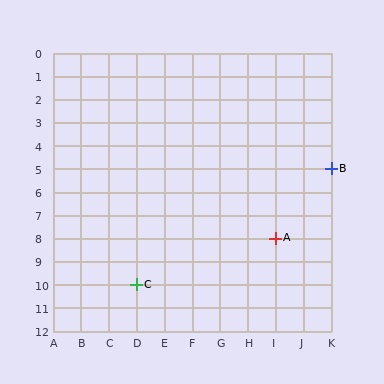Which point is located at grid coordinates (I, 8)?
Point A is at (I, 8).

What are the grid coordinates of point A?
Point A is at grid coordinates (I, 8).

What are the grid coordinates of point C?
Point C is at grid coordinates (D, 10).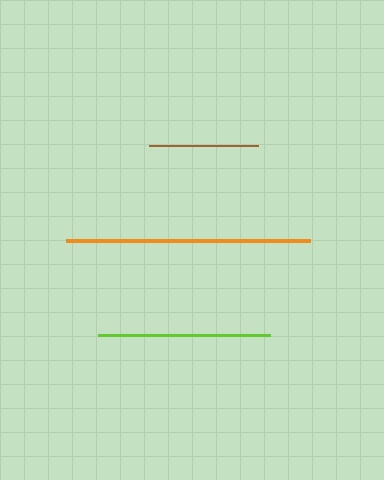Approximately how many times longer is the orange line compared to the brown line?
The orange line is approximately 2.2 times the length of the brown line.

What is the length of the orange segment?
The orange segment is approximately 244 pixels long.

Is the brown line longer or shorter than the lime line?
The lime line is longer than the brown line.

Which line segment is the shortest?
The brown line is the shortest at approximately 109 pixels.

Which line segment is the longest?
The orange line is the longest at approximately 244 pixels.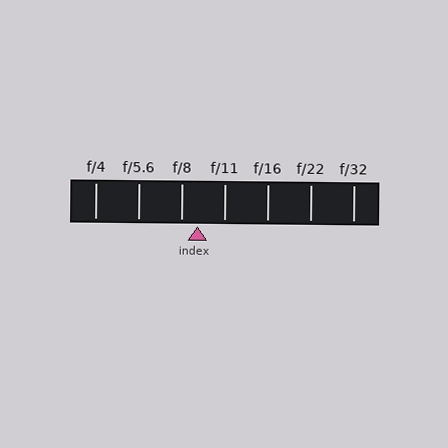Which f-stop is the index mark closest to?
The index mark is closest to f/8.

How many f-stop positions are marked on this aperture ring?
There are 7 f-stop positions marked.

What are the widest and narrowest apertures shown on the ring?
The widest aperture shown is f/4 and the narrowest is f/32.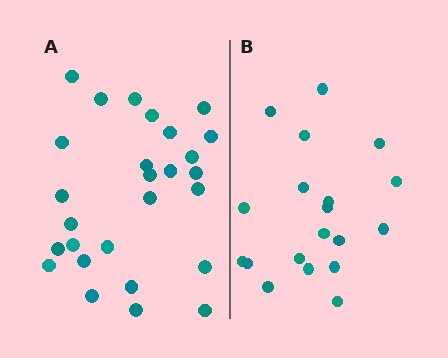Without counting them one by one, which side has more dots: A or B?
Region A (the left region) has more dots.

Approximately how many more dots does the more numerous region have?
Region A has roughly 8 or so more dots than region B.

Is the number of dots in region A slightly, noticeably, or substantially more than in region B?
Region A has noticeably more, but not dramatically so. The ratio is roughly 1.4 to 1.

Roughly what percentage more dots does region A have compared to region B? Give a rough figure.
About 40% more.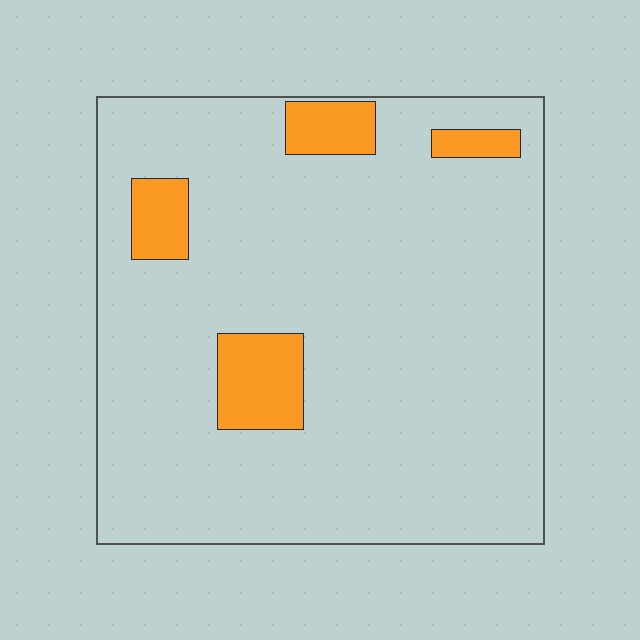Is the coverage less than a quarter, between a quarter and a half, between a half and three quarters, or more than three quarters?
Less than a quarter.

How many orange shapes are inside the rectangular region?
4.